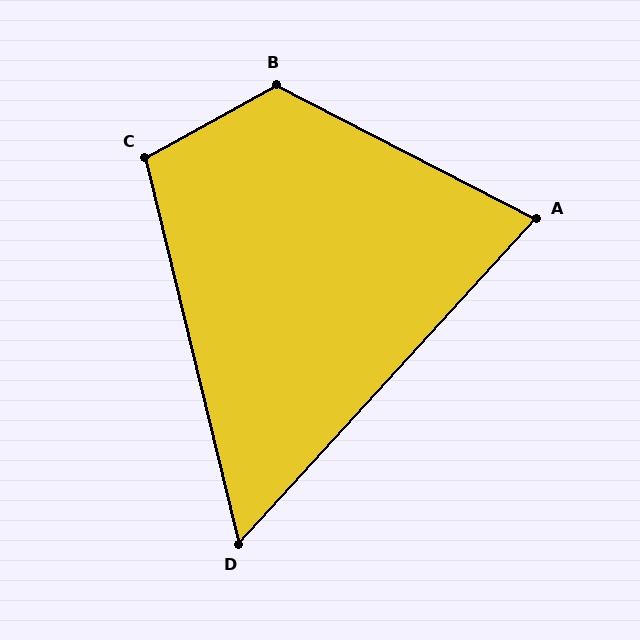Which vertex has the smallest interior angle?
D, at approximately 56 degrees.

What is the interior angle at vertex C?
Approximately 105 degrees (obtuse).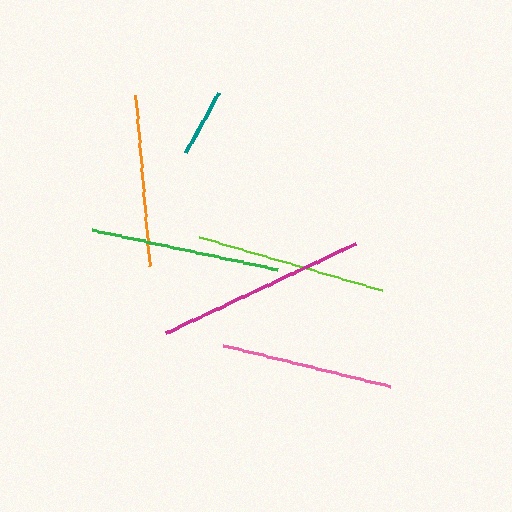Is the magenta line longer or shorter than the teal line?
The magenta line is longer than the teal line.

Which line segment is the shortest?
The teal line is the shortest at approximately 69 pixels.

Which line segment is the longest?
The magenta line is the longest at approximately 209 pixels.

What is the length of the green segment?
The green segment is approximately 189 pixels long.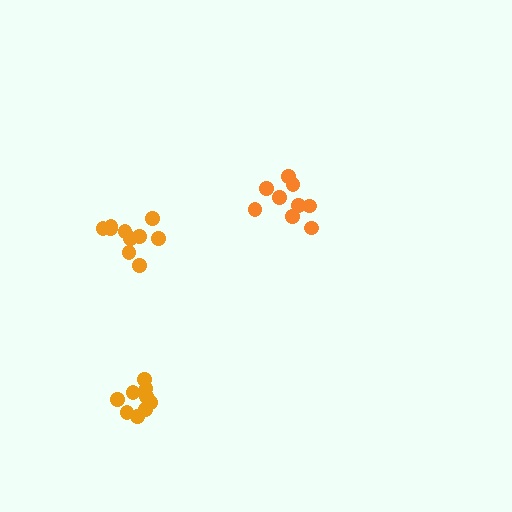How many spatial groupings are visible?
There are 3 spatial groupings.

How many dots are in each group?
Group 1: 9 dots, Group 2: 9 dots, Group 3: 10 dots (28 total).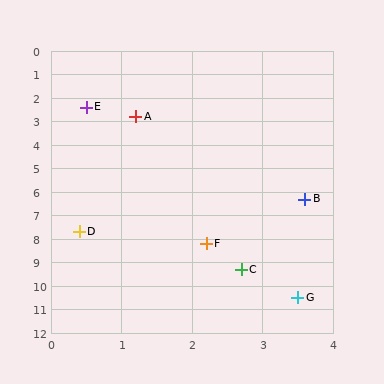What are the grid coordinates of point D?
Point D is at approximately (0.4, 7.7).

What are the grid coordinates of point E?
Point E is at approximately (0.5, 2.4).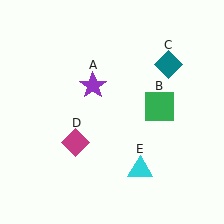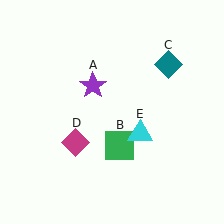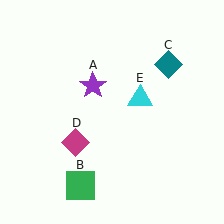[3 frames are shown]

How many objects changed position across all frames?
2 objects changed position: green square (object B), cyan triangle (object E).